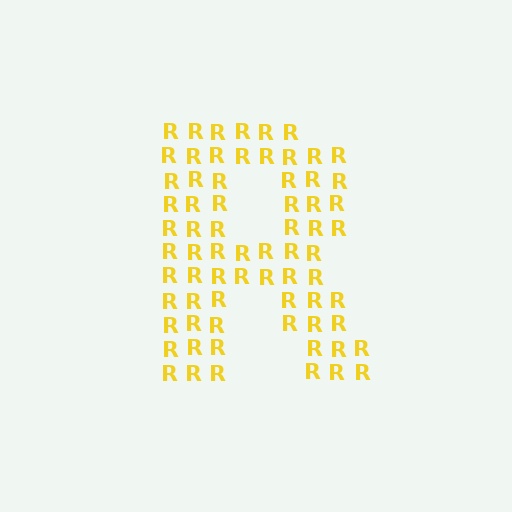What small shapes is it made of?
It is made of small letter R's.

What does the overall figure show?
The overall figure shows the letter R.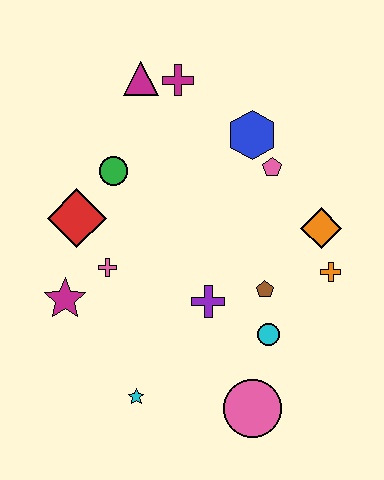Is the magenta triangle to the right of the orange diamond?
No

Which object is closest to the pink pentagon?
The blue hexagon is closest to the pink pentagon.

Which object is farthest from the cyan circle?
The magenta triangle is farthest from the cyan circle.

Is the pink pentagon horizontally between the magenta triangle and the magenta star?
No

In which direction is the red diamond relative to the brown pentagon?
The red diamond is to the left of the brown pentagon.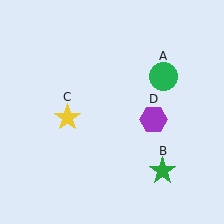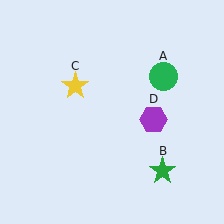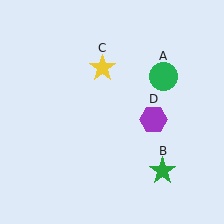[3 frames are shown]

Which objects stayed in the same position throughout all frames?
Green circle (object A) and green star (object B) and purple hexagon (object D) remained stationary.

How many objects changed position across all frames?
1 object changed position: yellow star (object C).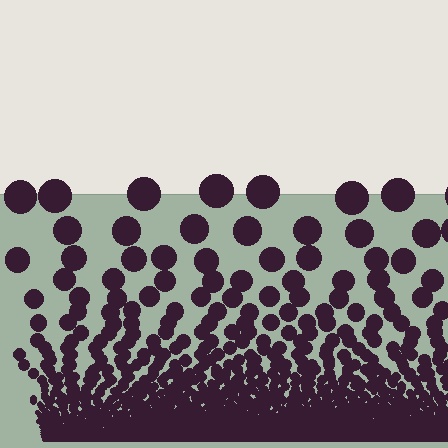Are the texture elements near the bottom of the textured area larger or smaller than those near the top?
Smaller. The gradient is inverted — elements near the bottom are smaller and denser.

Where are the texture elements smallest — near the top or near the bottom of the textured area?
Near the bottom.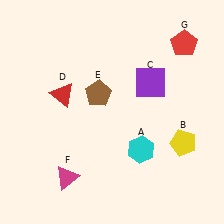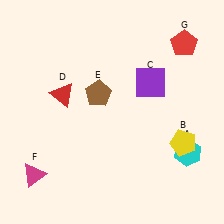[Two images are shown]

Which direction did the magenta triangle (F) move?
The magenta triangle (F) moved left.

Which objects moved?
The objects that moved are: the cyan hexagon (A), the magenta triangle (F).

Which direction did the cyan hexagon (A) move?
The cyan hexagon (A) moved right.